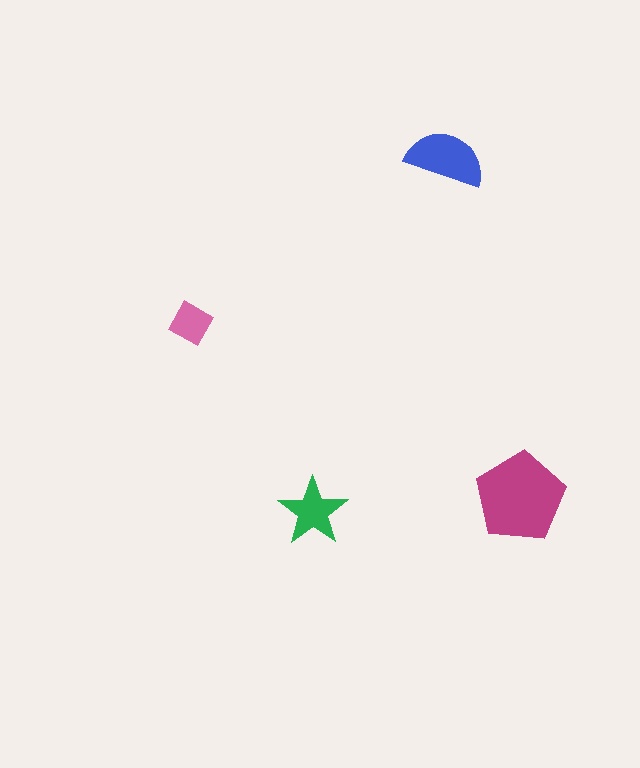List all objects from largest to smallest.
The magenta pentagon, the blue semicircle, the green star, the pink diamond.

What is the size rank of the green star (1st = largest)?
3rd.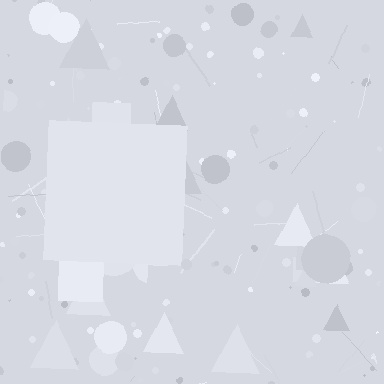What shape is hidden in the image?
A square is hidden in the image.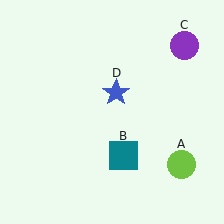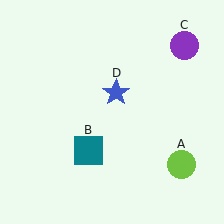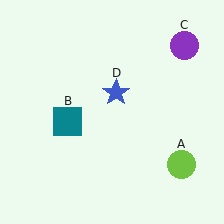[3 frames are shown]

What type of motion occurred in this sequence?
The teal square (object B) rotated clockwise around the center of the scene.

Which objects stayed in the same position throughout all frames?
Lime circle (object A) and purple circle (object C) and blue star (object D) remained stationary.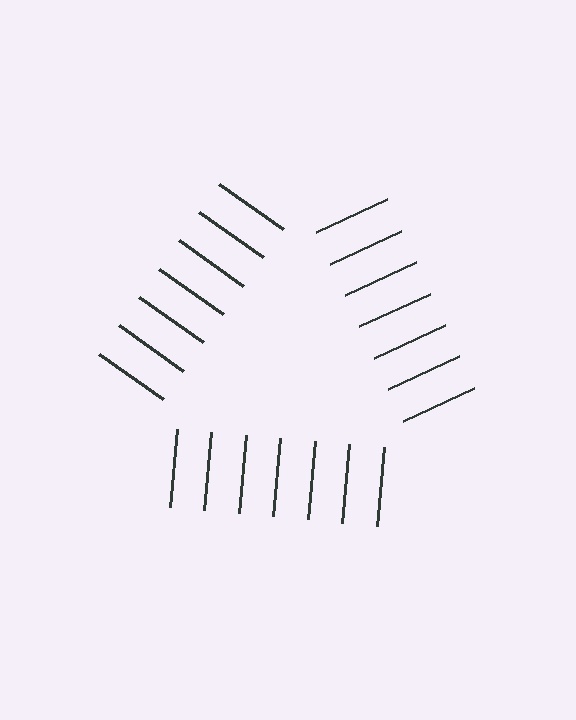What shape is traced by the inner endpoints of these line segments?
An illusory triangle — the line segments terminate on its edges but no continuous stroke is drawn.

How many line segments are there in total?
21 — 7 along each of the 3 edges.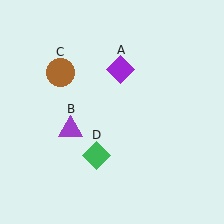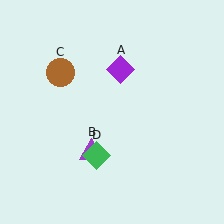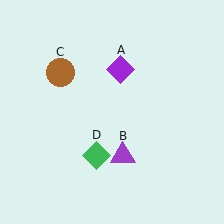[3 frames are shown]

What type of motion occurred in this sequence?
The purple triangle (object B) rotated counterclockwise around the center of the scene.